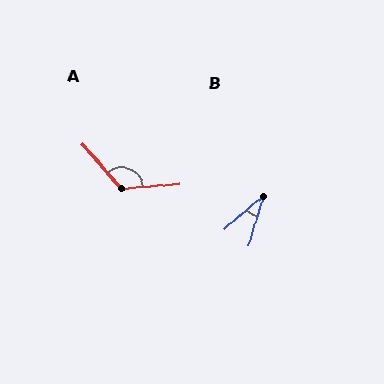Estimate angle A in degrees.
Approximately 127 degrees.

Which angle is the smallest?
B, at approximately 32 degrees.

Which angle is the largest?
A, at approximately 127 degrees.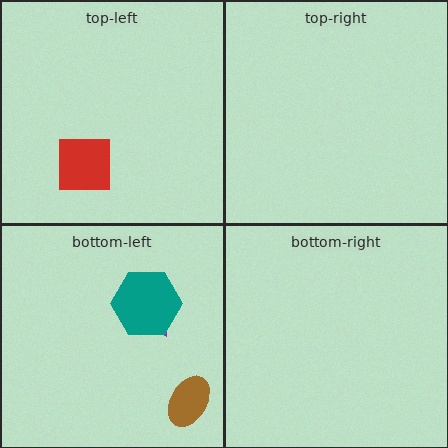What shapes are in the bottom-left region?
The purple triangle, the teal hexagon, the brown ellipse.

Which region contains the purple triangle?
The bottom-left region.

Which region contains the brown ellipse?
The bottom-left region.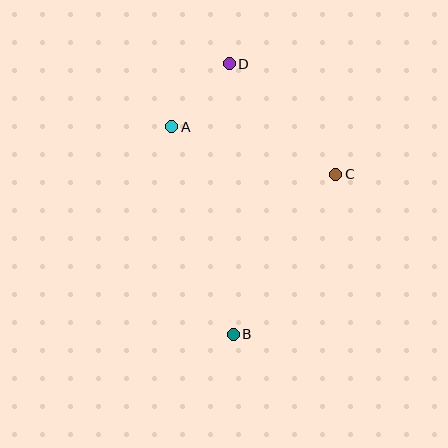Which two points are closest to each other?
Points A and D are closest to each other.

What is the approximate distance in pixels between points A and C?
The distance between A and C is approximately 171 pixels.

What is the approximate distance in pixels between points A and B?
The distance between A and B is approximately 216 pixels.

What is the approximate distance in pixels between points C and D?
The distance between C and D is approximately 153 pixels.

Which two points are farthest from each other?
Points B and D are farthest from each other.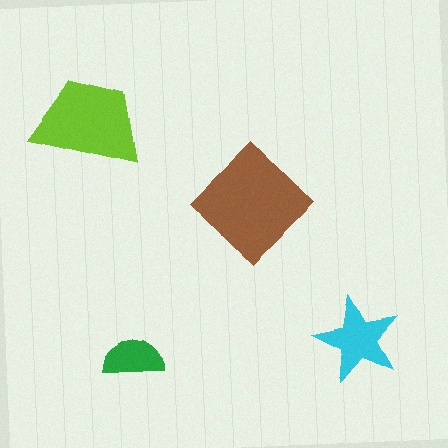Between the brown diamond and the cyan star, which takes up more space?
The brown diamond.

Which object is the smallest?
The green semicircle.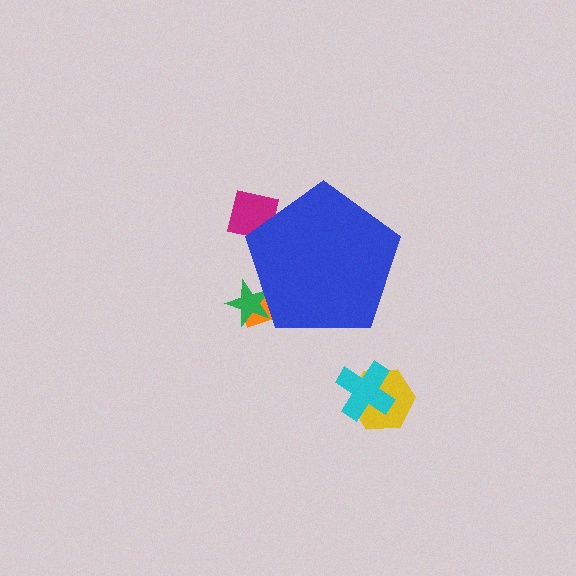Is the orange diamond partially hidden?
Yes, the orange diamond is partially hidden behind the blue pentagon.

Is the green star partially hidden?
Yes, the green star is partially hidden behind the blue pentagon.